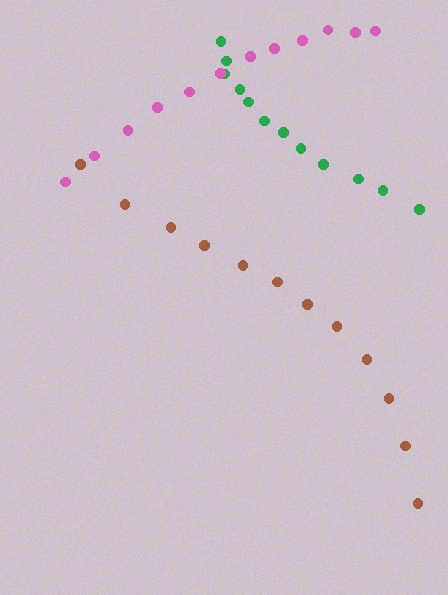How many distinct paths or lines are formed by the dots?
There are 3 distinct paths.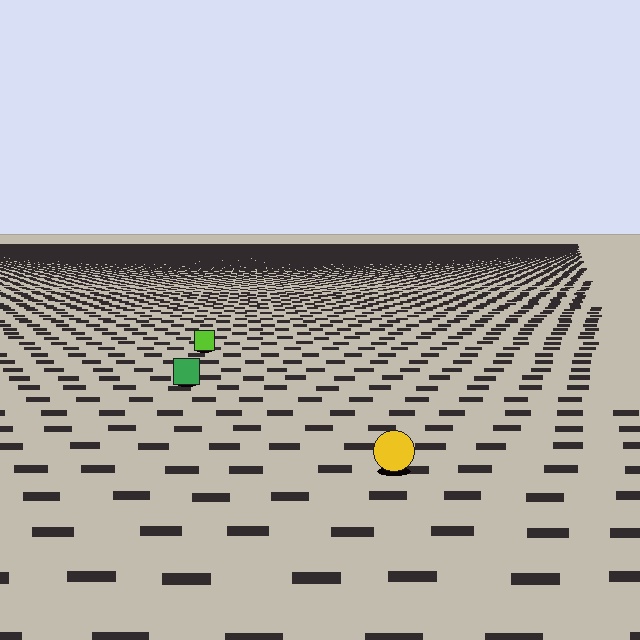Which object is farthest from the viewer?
The lime square is farthest from the viewer. It appears smaller and the ground texture around it is denser.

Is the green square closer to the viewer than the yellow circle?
No. The yellow circle is closer — you can tell from the texture gradient: the ground texture is coarser near it.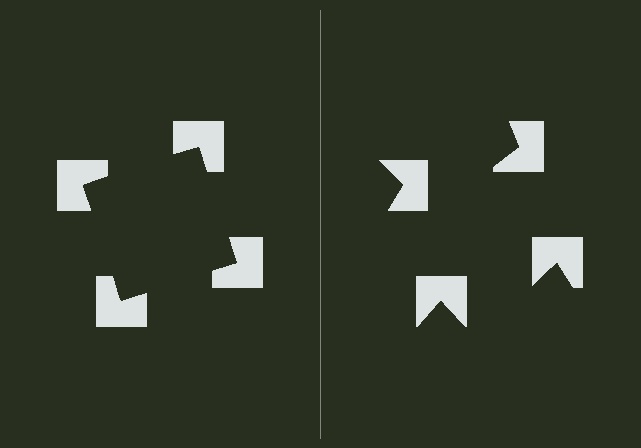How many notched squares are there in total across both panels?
8 — 4 on each side.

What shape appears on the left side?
An illusory square.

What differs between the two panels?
The notched squares are positioned identically on both sides; only the wedge orientations differ. On the left they align to a square; on the right they are misaligned.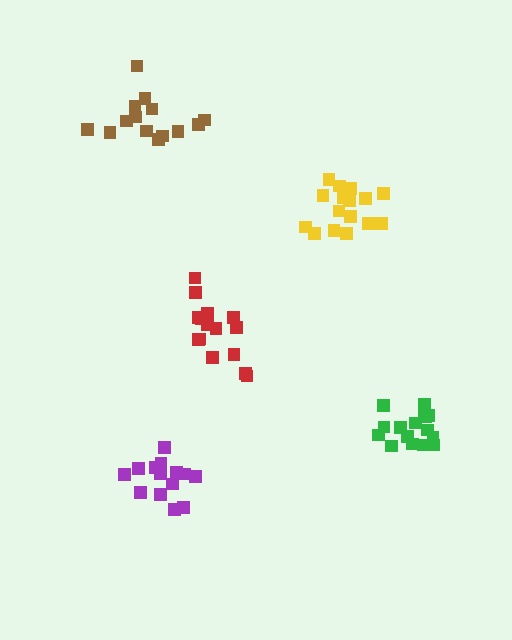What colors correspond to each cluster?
The clusters are colored: purple, yellow, red, green, brown.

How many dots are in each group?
Group 1: 14 dots, Group 2: 16 dots, Group 3: 15 dots, Group 4: 16 dots, Group 5: 14 dots (75 total).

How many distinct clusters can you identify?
There are 5 distinct clusters.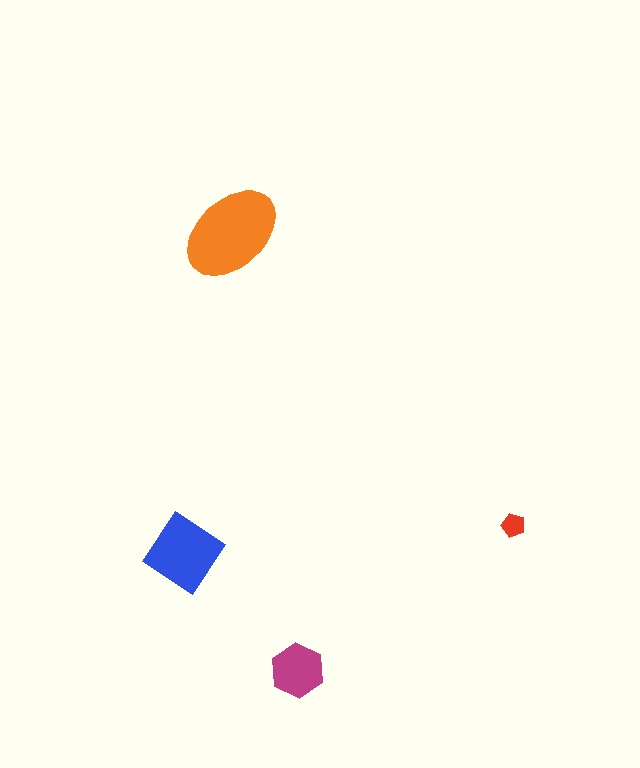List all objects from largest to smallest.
The orange ellipse, the blue diamond, the magenta hexagon, the red pentagon.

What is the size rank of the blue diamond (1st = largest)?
2nd.